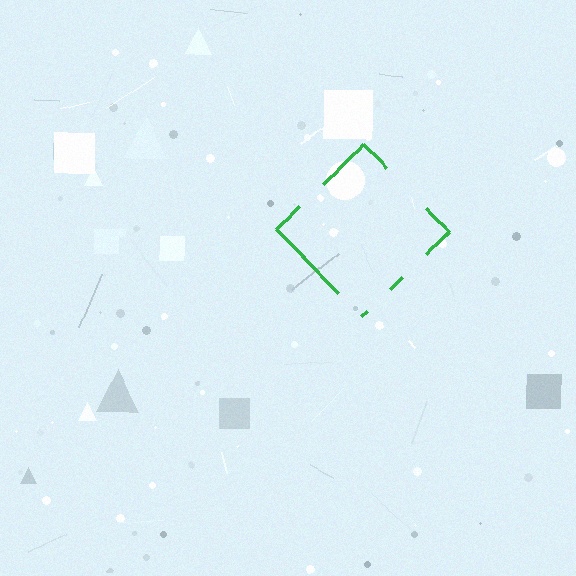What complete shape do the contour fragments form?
The contour fragments form a diamond.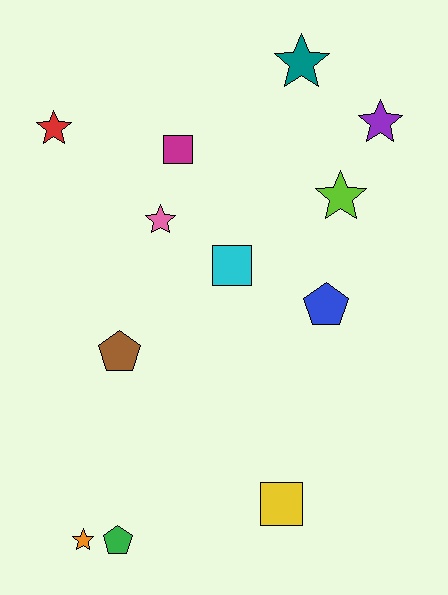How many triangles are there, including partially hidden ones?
There are no triangles.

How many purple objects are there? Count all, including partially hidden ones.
There is 1 purple object.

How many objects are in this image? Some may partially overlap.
There are 12 objects.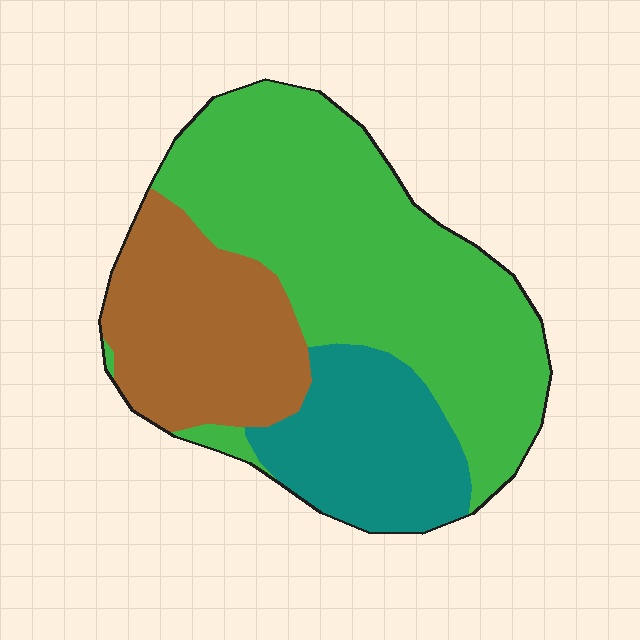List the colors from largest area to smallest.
From largest to smallest: green, brown, teal.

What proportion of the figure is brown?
Brown covers about 25% of the figure.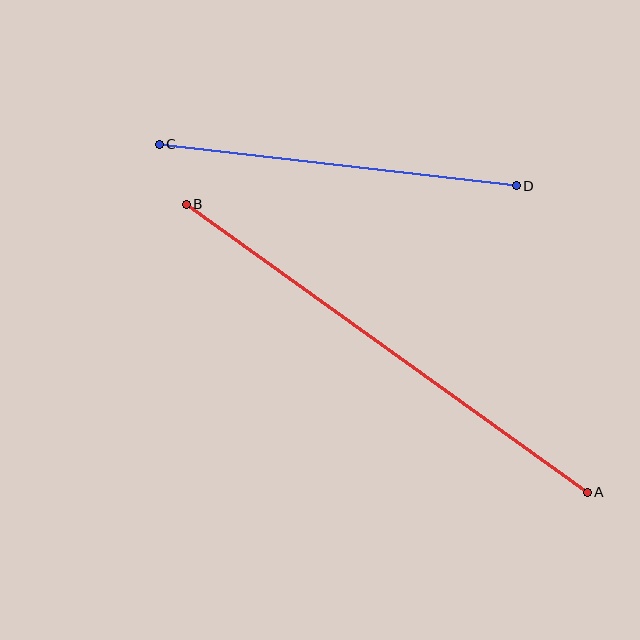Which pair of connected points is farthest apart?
Points A and B are farthest apart.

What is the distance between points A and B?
The distance is approximately 494 pixels.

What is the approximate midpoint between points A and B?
The midpoint is at approximately (387, 348) pixels.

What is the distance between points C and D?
The distance is approximately 359 pixels.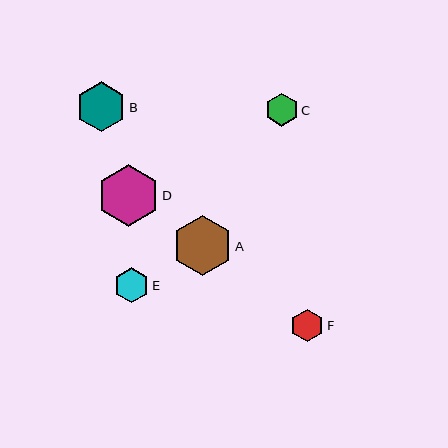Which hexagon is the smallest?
Hexagon F is the smallest with a size of approximately 33 pixels.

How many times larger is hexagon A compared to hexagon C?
Hexagon A is approximately 1.8 times the size of hexagon C.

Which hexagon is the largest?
Hexagon D is the largest with a size of approximately 62 pixels.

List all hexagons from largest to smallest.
From largest to smallest: D, A, B, E, C, F.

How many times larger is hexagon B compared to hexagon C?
Hexagon B is approximately 1.5 times the size of hexagon C.